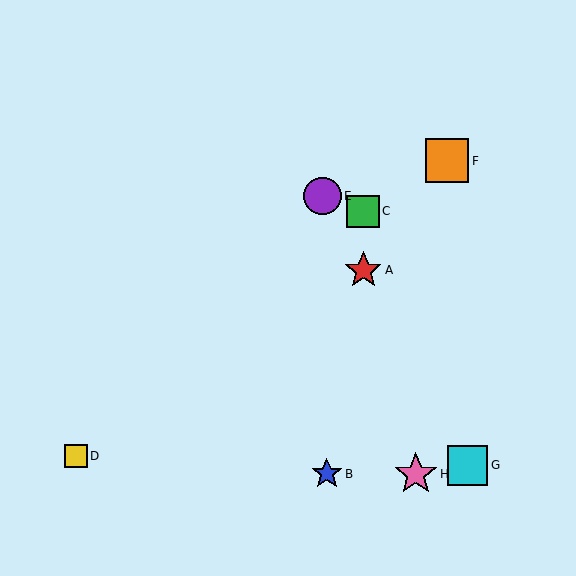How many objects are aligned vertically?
2 objects (A, C) are aligned vertically.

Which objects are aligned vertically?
Objects A, C are aligned vertically.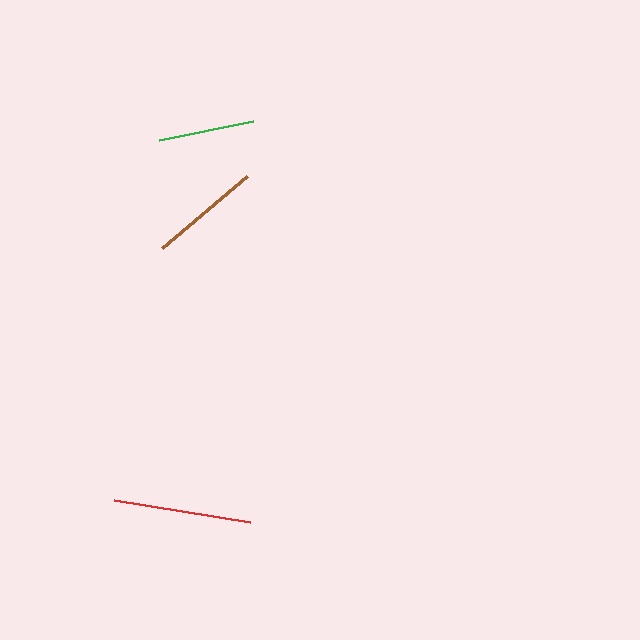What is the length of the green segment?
The green segment is approximately 96 pixels long.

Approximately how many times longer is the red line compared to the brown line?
The red line is approximately 1.2 times the length of the brown line.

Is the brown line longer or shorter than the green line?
The brown line is longer than the green line.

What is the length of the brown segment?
The brown segment is approximately 111 pixels long.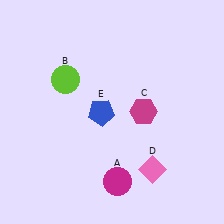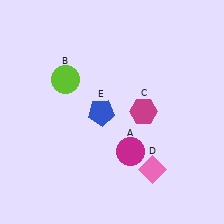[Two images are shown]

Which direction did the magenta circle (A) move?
The magenta circle (A) moved up.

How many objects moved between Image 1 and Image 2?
1 object moved between the two images.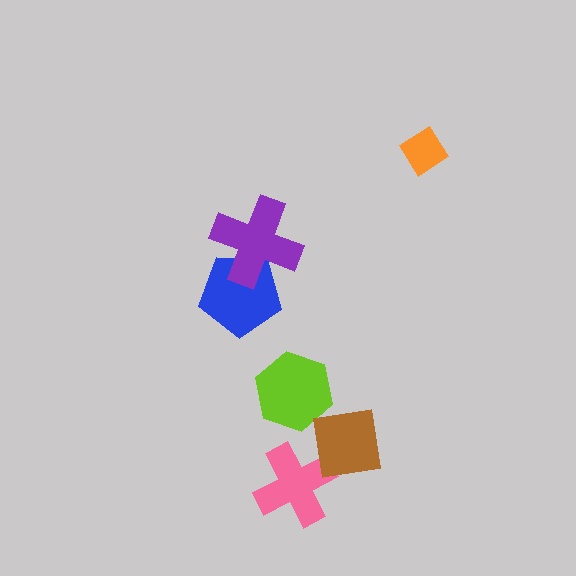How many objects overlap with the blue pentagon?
1 object overlaps with the blue pentagon.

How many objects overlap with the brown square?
0 objects overlap with the brown square.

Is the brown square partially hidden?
No, no other shape covers it.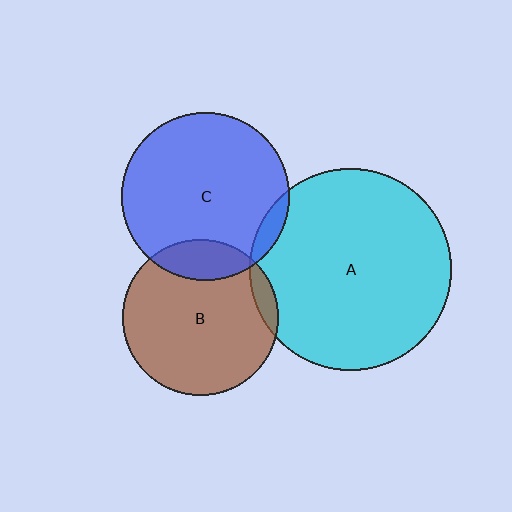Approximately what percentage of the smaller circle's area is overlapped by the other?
Approximately 15%.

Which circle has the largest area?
Circle A (cyan).